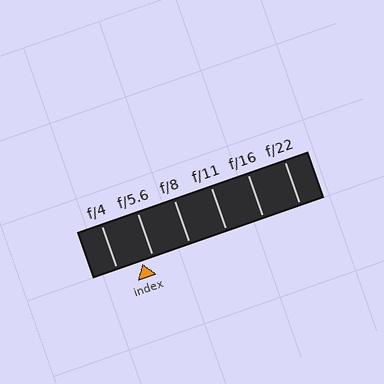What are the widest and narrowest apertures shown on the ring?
The widest aperture shown is f/4 and the narrowest is f/22.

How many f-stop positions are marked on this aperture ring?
There are 6 f-stop positions marked.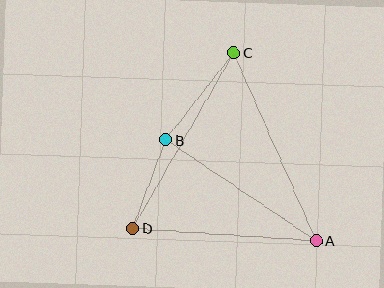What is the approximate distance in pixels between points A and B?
The distance between A and B is approximately 181 pixels.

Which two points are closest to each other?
Points B and D are closest to each other.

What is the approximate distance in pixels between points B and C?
The distance between B and C is approximately 110 pixels.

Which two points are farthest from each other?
Points A and C are farthest from each other.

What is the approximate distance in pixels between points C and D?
The distance between C and D is approximately 203 pixels.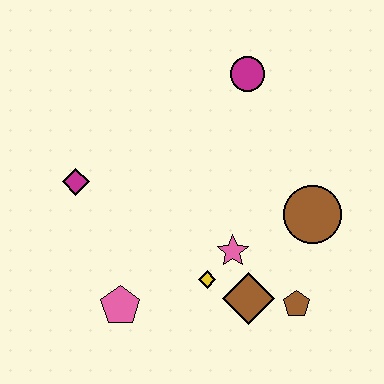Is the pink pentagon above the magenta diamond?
No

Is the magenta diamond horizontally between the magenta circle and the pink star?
No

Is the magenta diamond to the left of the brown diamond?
Yes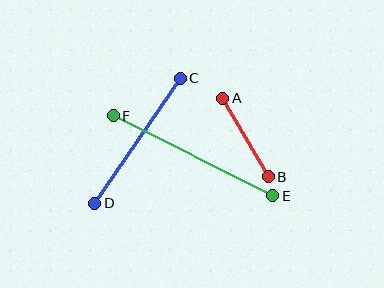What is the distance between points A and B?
The distance is approximately 91 pixels.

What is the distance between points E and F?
The distance is approximately 179 pixels.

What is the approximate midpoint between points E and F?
The midpoint is at approximately (193, 156) pixels.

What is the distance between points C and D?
The distance is approximately 151 pixels.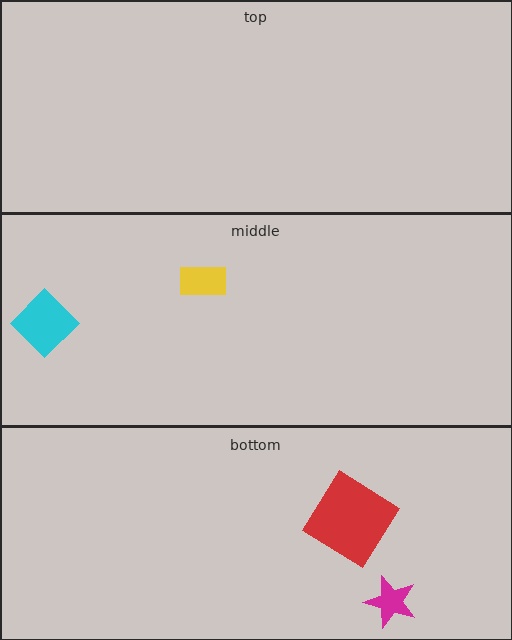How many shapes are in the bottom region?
2.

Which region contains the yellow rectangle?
The middle region.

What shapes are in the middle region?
The yellow rectangle, the cyan diamond.